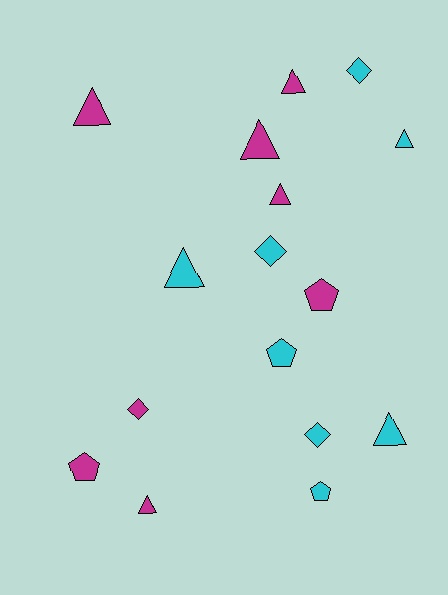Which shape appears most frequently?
Triangle, with 8 objects.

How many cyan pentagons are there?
There are 2 cyan pentagons.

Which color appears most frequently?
Magenta, with 8 objects.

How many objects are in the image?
There are 16 objects.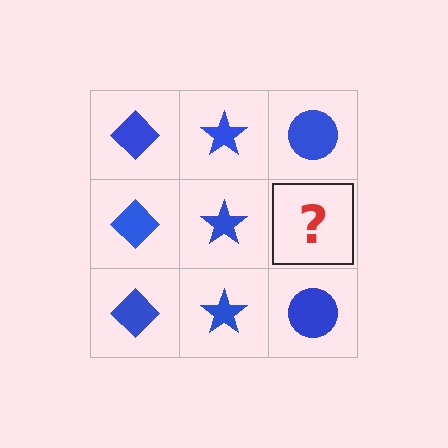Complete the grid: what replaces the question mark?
The question mark should be replaced with a blue circle.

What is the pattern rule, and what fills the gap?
The rule is that each column has a consistent shape. The gap should be filled with a blue circle.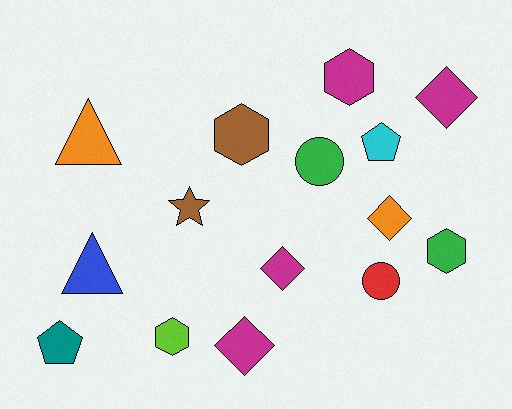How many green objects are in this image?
There are 2 green objects.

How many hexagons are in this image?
There are 4 hexagons.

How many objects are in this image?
There are 15 objects.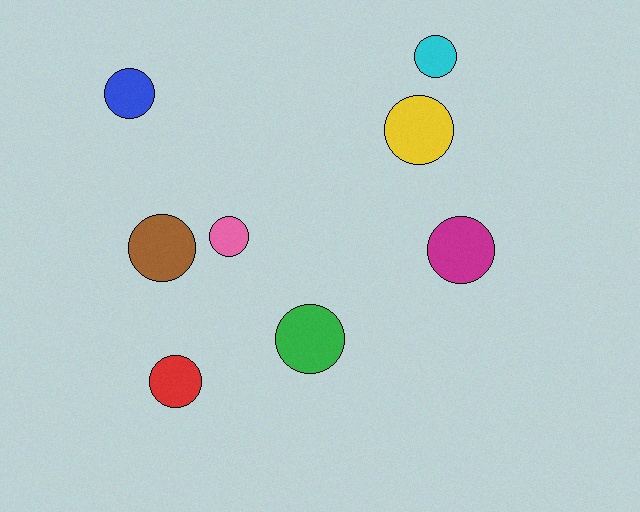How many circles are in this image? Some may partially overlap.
There are 8 circles.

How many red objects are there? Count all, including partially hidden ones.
There is 1 red object.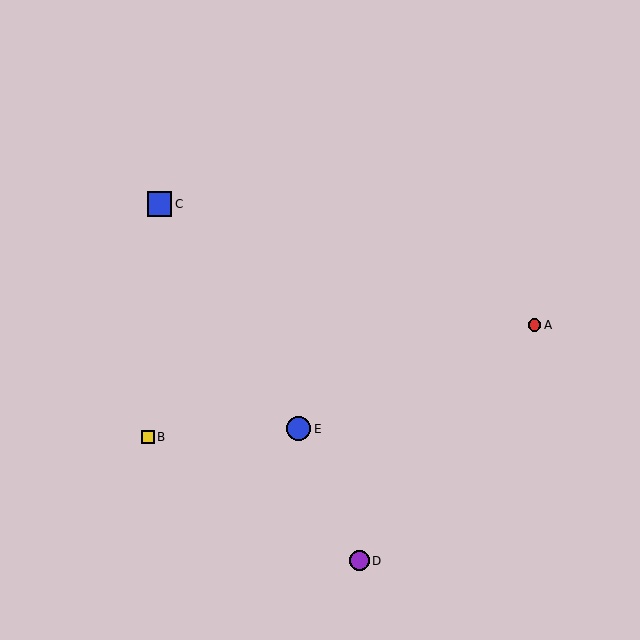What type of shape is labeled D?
Shape D is a purple circle.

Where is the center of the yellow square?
The center of the yellow square is at (148, 437).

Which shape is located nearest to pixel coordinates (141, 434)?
The yellow square (labeled B) at (148, 437) is nearest to that location.